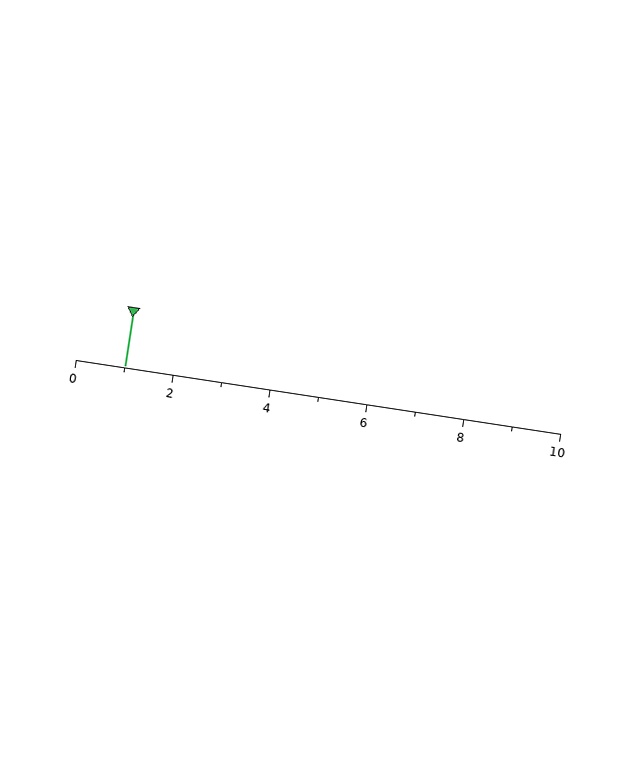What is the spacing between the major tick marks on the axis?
The major ticks are spaced 2 apart.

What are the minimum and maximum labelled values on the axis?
The axis runs from 0 to 10.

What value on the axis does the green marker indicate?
The marker indicates approximately 1.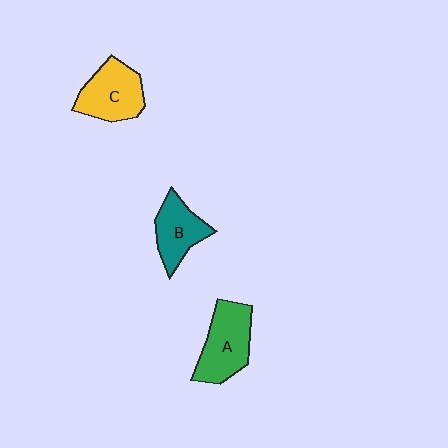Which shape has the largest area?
Shape A (green).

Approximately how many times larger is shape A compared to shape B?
Approximately 1.3 times.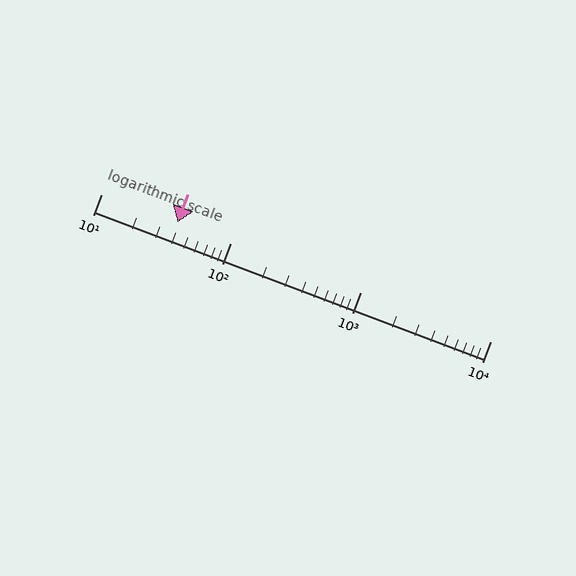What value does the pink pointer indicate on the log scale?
The pointer indicates approximately 39.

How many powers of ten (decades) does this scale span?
The scale spans 3 decades, from 10 to 10000.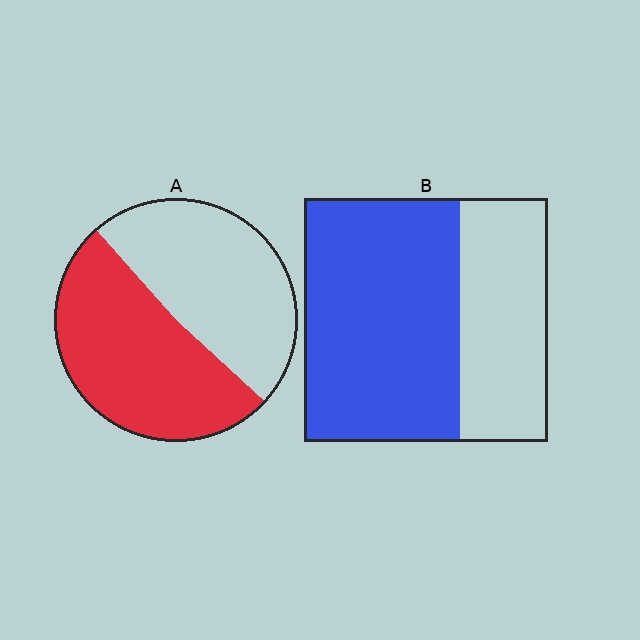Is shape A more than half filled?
Roughly half.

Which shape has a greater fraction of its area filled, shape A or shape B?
Shape B.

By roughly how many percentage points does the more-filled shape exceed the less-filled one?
By roughly 10 percentage points (B over A).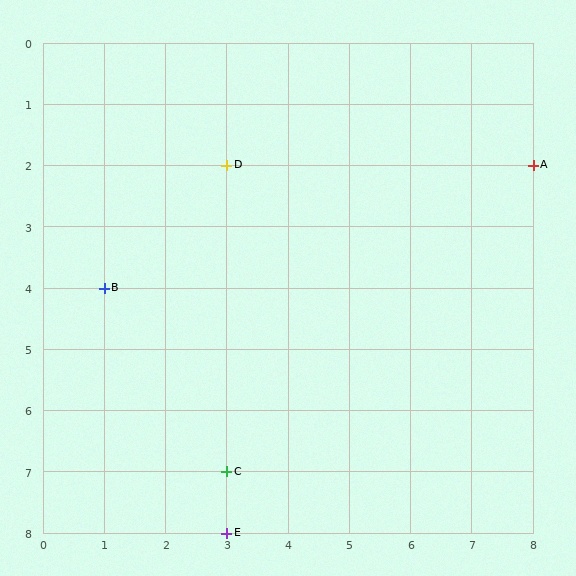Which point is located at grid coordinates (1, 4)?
Point B is at (1, 4).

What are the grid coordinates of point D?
Point D is at grid coordinates (3, 2).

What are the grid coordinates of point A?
Point A is at grid coordinates (8, 2).